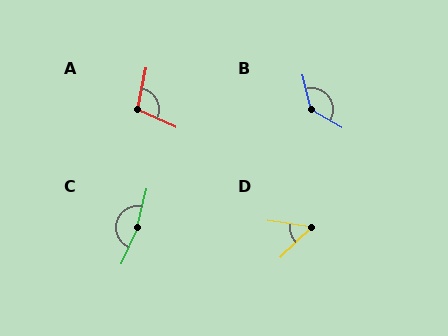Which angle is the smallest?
D, at approximately 53 degrees.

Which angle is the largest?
C, at approximately 168 degrees.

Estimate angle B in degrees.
Approximately 133 degrees.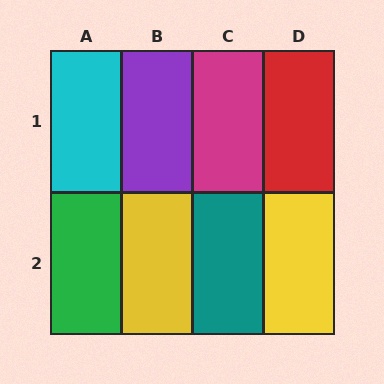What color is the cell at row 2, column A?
Green.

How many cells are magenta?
1 cell is magenta.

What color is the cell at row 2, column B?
Yellow.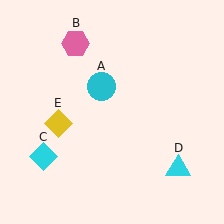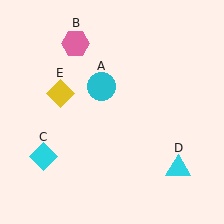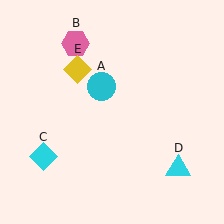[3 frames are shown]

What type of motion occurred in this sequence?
The yellow diamond (object E) rotated clockwise around the center of the scene.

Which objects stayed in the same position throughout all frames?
Cyan circle (object A) and pink hexagon (object B) and cyan diamond (object C) and cyan triangle (object D) remained stationary.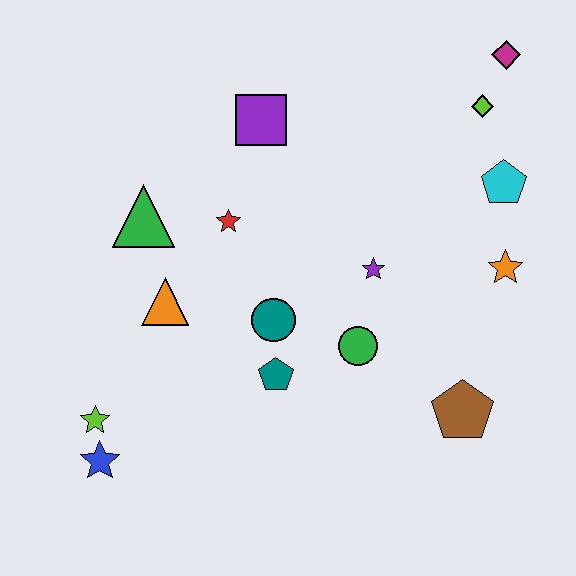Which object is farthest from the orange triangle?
The magenta diamond is farthest from the orange triangle.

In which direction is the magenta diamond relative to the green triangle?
The magenta diamond is to the right of the green triangle.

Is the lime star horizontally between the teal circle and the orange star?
No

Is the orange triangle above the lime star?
Yes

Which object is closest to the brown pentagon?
The green circle is closest to the brown pentagon.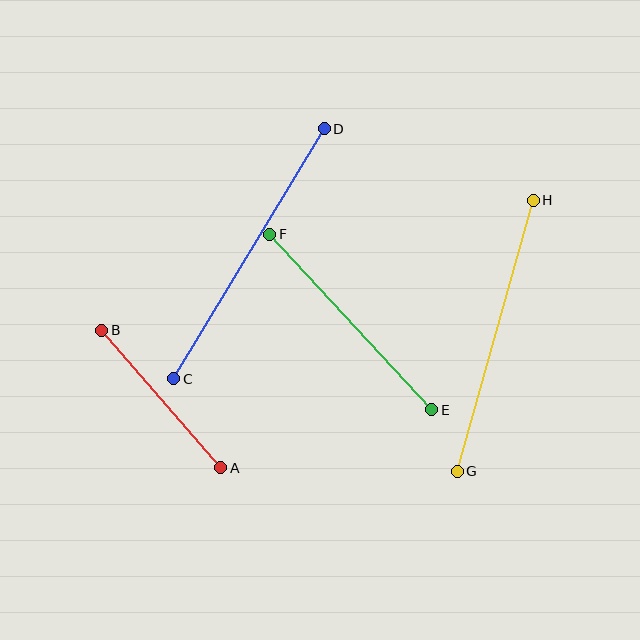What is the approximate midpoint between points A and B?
The midpoint is at approximately (161, 399) pixels.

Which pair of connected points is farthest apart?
Points C and D are farthest apart.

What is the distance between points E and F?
The distance is approximately 239 pixels.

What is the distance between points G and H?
The distance is approximately 282 pixels.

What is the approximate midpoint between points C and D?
The midpoint is at approximately (249, 254) pixels.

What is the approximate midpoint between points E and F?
The midpoint is at approximately (351, 322) pixels.